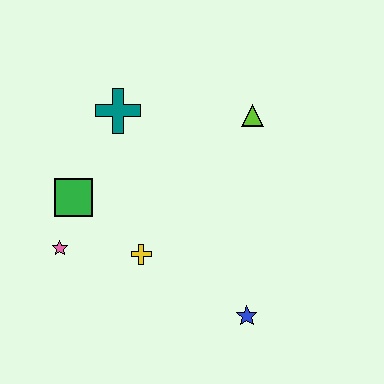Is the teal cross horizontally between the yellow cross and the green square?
Yes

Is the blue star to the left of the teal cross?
No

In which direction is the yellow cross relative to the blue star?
The yellow cross is to the left of the blue star.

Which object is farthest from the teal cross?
The blue star is farthest from the teal cross.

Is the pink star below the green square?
Yes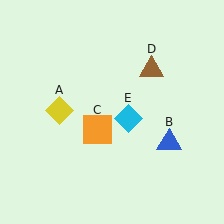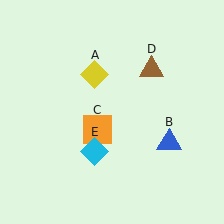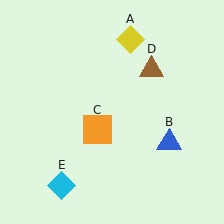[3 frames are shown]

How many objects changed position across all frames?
2 objects changed position: yellow diamond (object A), cyan diamond (object E).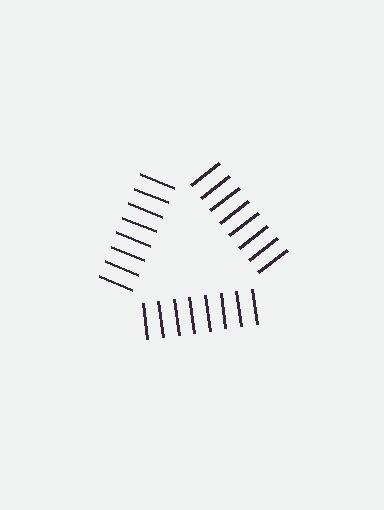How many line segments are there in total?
24 — 8 along each of the 3 edges.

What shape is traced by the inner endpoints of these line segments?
An illusory triangle — the line segments terminate on its edges but no continuous stroke is drawn.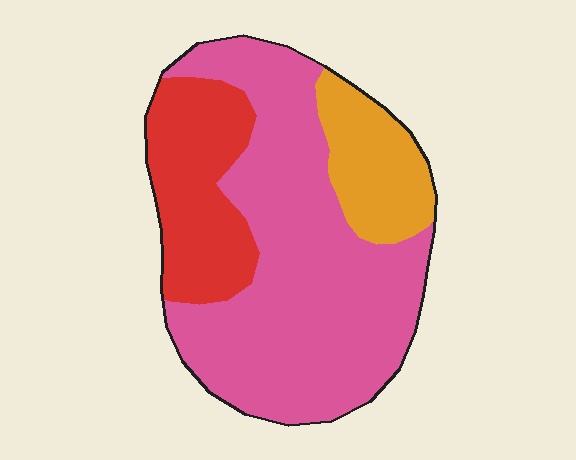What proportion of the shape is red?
Red takes up less than a quarter of the shape.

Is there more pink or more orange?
Pink.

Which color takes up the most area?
Pink, at roughly 60%.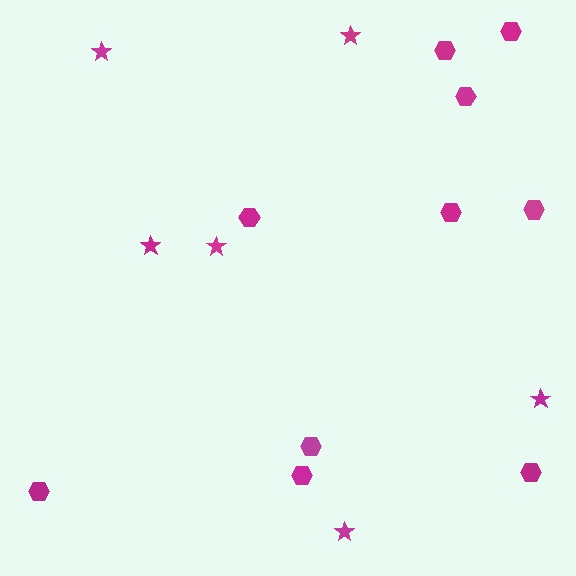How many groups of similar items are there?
There are 2 groups: one group of stars (6) and one group of hexagons (10).